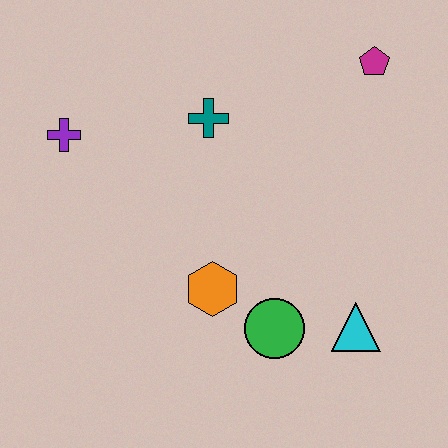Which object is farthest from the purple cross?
The cyan triangle is farthest from the purple cross.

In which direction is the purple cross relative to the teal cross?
The purple cross is to the left of the teal cross.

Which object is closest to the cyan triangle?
The green circle is closest to the cyan triangle.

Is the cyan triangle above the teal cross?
No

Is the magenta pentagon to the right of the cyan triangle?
Yes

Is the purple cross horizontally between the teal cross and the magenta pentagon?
No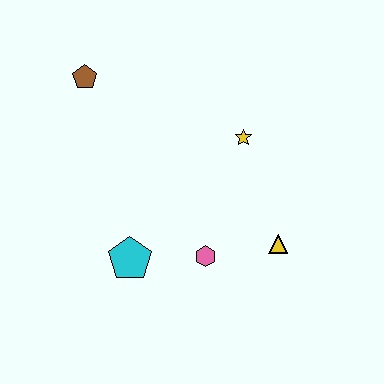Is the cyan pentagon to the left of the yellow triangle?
Yes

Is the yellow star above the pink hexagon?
Yes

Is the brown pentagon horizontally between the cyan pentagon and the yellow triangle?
No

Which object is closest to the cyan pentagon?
The pink hexagon is closest to the cyan pentagon.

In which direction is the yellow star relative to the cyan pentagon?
The yellow star is above the cyan pentagon.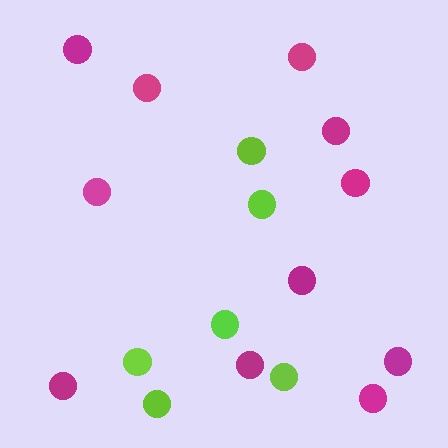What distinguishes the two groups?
There are 2 groups: one group of magenta circles (11) and one group of lime circles (6).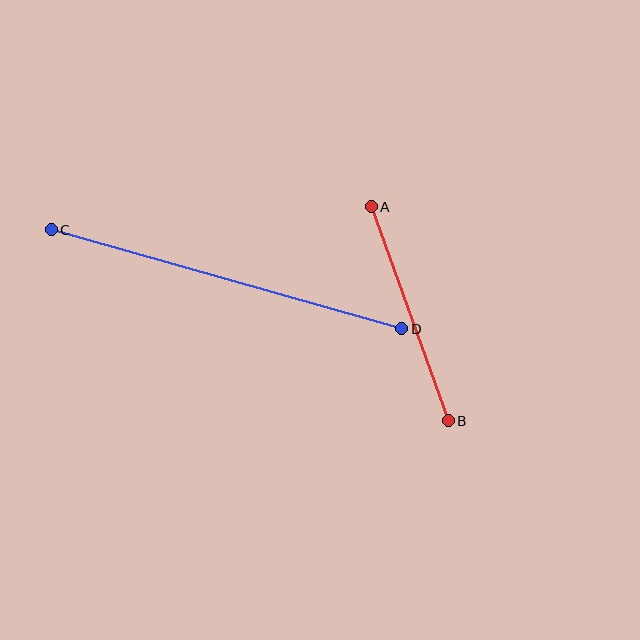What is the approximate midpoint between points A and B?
The midpoint is at approximately (410, 314) pixels.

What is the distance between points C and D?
The distance is approximately 364 pixels.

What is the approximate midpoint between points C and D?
The midpoint is at approximately (227, 279) pixels.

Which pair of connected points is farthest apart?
Points C and D are farthest apart.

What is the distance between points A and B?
The distance is approximately 227 pixels.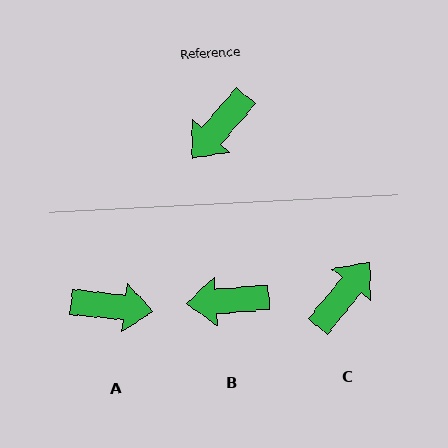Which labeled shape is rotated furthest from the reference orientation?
C, about 178 degrees away.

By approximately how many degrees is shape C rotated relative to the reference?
Approximately 178 degrees clockwise.